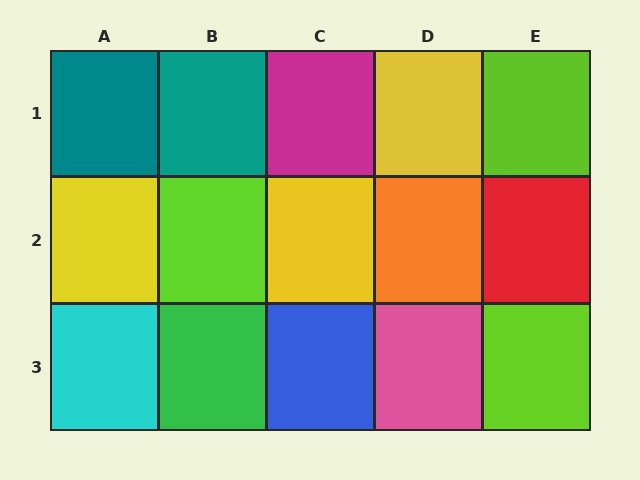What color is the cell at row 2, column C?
Yellow.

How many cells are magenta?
1 cell is magenta.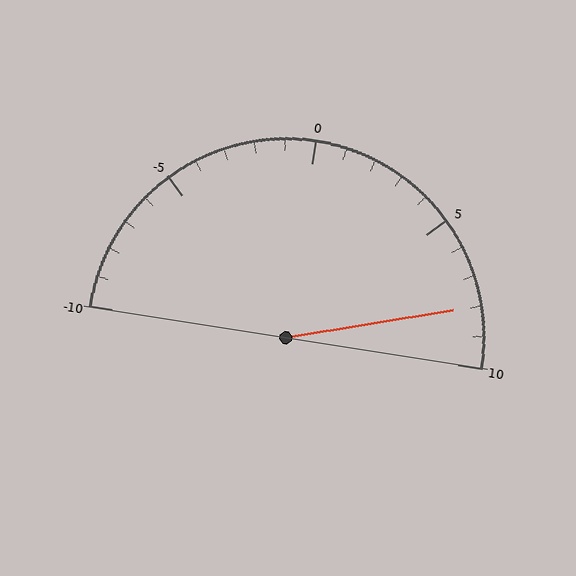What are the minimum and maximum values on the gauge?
The gauge ranges from -10 to 10.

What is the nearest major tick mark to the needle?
The nearest major tick mark is 10.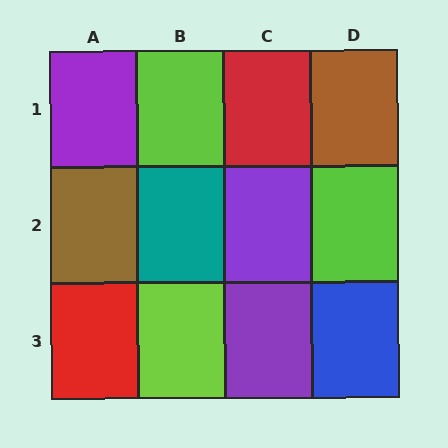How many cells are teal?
1 cell is teal.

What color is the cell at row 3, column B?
Lime.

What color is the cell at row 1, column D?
Brown.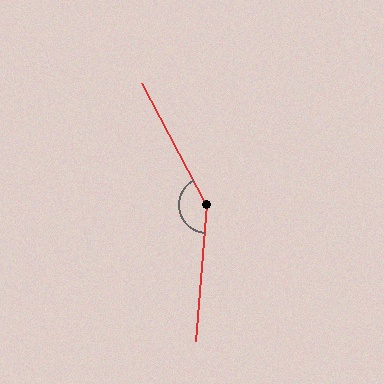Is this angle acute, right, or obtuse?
It is obtuse.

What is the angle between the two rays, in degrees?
Approximately 147 degrees.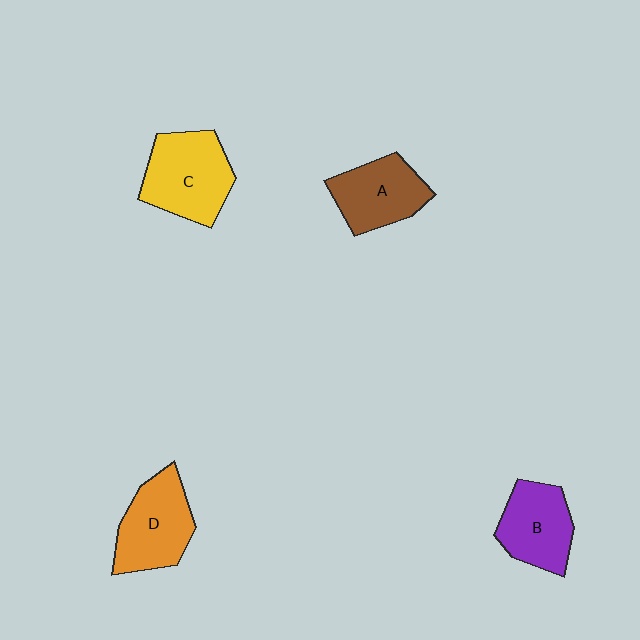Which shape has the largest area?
Shape C (yellow).